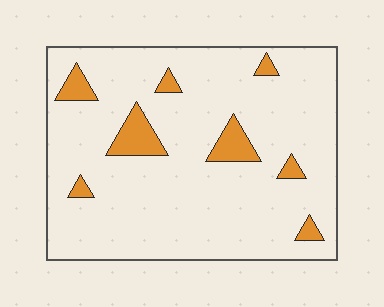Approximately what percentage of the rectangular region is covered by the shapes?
Approximately 10%.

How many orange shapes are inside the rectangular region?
8.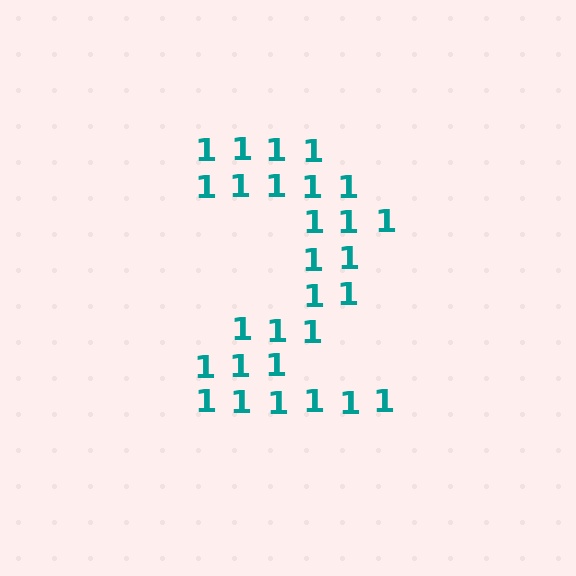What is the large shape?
The large shape is the digit 2.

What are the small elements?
The small elements are digit 1's.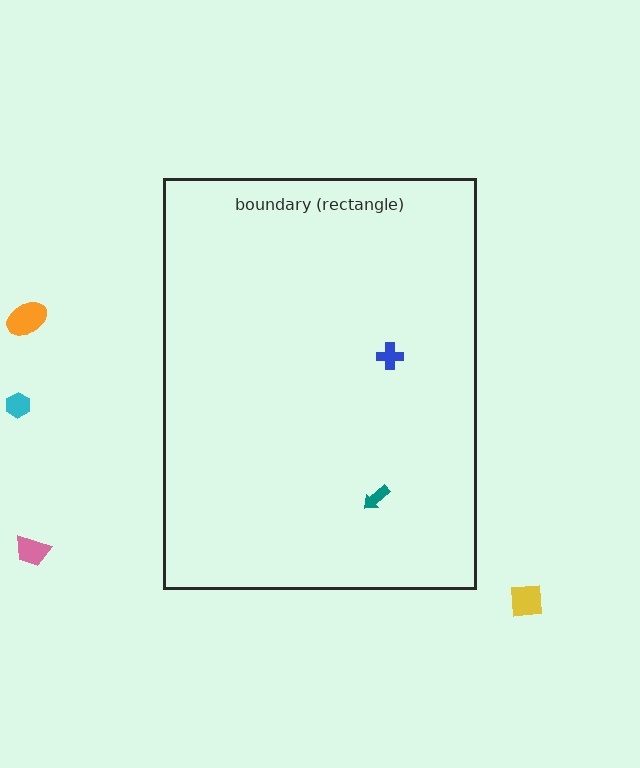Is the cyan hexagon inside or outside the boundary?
Outside.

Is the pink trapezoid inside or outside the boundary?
Outside.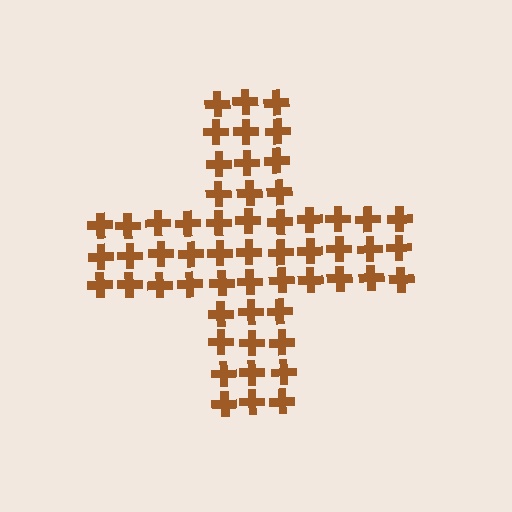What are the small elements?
The small elements are crosses.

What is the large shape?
The large shape is a cross.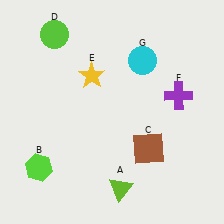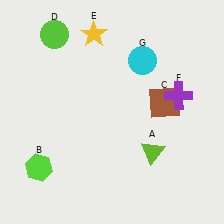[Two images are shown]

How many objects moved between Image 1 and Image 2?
3 objects moved between the two images.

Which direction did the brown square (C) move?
The brown square (C) moved up.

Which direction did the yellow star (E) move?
The yellow star (E) moved up.